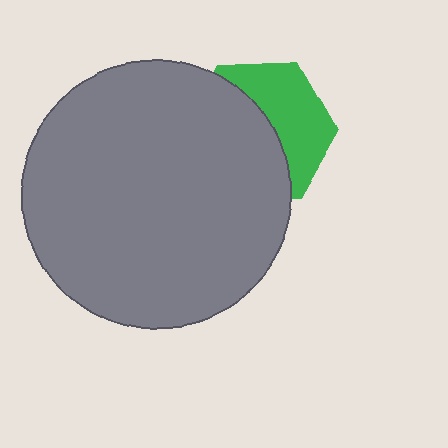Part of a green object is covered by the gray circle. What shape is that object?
It is a hexagon.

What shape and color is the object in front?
The object in front is a gray circle.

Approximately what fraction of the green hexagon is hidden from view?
Roughly 57% of the green hexagon is hidden behind the gray circle.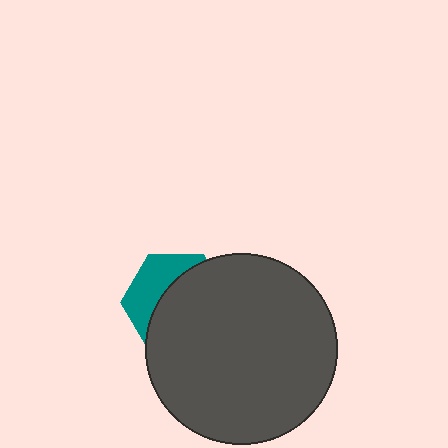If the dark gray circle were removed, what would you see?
You would see the complete teal hexagon.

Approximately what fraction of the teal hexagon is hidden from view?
Roughly 64% of the teal hexagon is hidden behind the dark gray circle.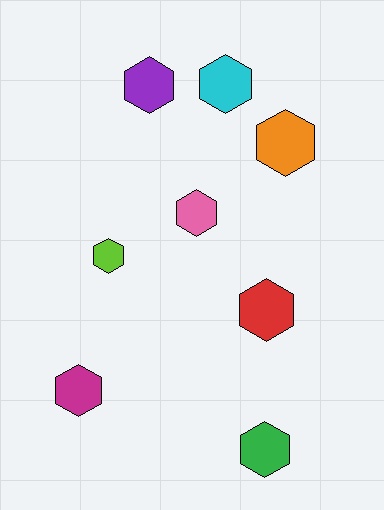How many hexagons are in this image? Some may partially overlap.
There are 8 hexagons.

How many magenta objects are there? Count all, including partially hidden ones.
There is 1 magenta object.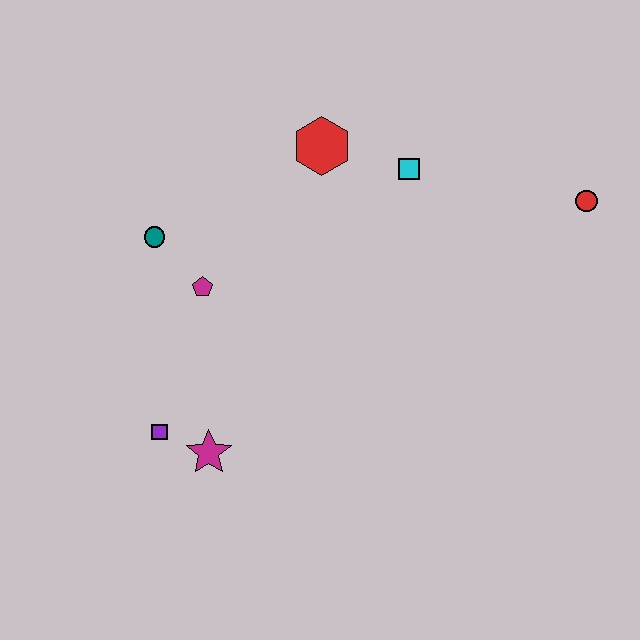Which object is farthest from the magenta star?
The red circle is farthest from the magenta star.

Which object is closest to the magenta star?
The purple square is closest to the magenta star.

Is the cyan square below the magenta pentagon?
No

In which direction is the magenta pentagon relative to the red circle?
The magenta pentagon is to the left of the red circle.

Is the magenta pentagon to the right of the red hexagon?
No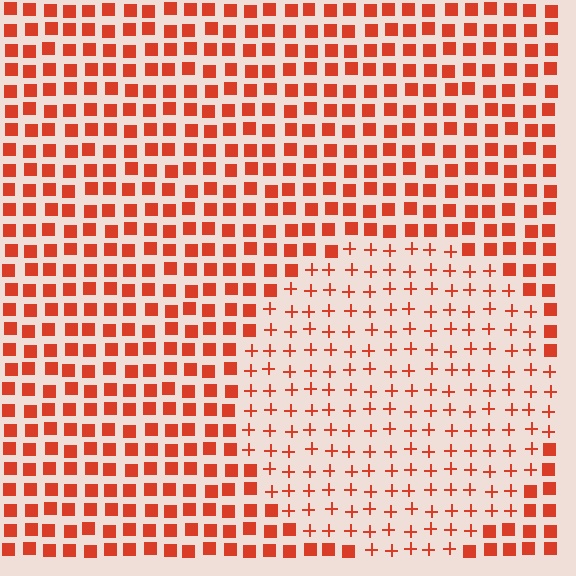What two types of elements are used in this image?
The image uses plus signs inside the circle region and squares outside it.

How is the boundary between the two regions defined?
The boundary is defined by a change in element shape: plus signs inside vs. squares outside. All elements share the same color and spacing.